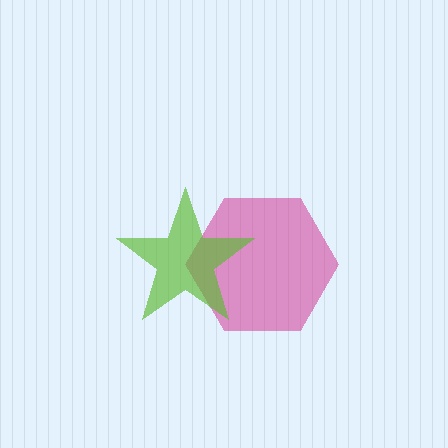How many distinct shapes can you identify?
There are 2 distinct shapes: a magenta hexagon, a lime star.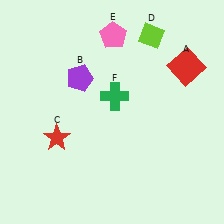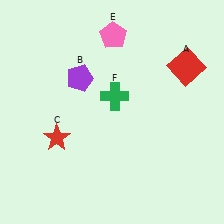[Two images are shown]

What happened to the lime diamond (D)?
The lime diamond (D) was removed in Image 2. It was in the top-right area of Image 1.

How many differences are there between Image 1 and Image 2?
There is 1 difference between the two images.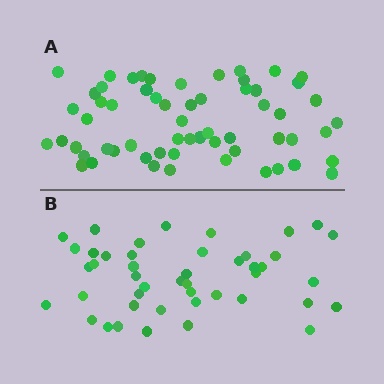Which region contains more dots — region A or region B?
Region A (the top region) has more dots.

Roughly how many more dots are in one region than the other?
Region A has approximately 15 more dots than region B.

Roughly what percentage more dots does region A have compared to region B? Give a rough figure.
About 35% more.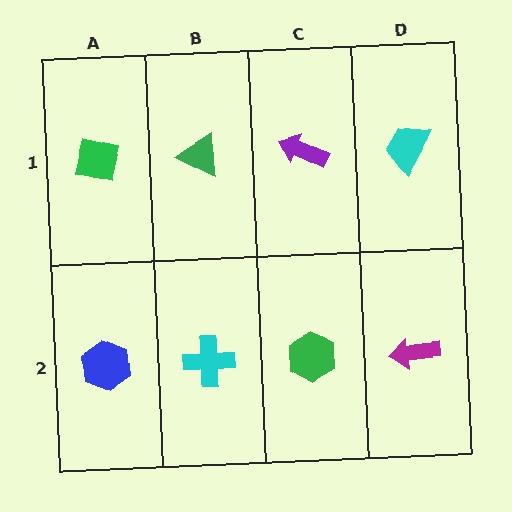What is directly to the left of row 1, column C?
A green triangle.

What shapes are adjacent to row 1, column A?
A blue hexagon (row 2, column A), a green triangle (row 1, column B).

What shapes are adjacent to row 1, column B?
A cyan cross (row 2, column B), a green square (row 1, column A), a purple arrow (row 1, column C).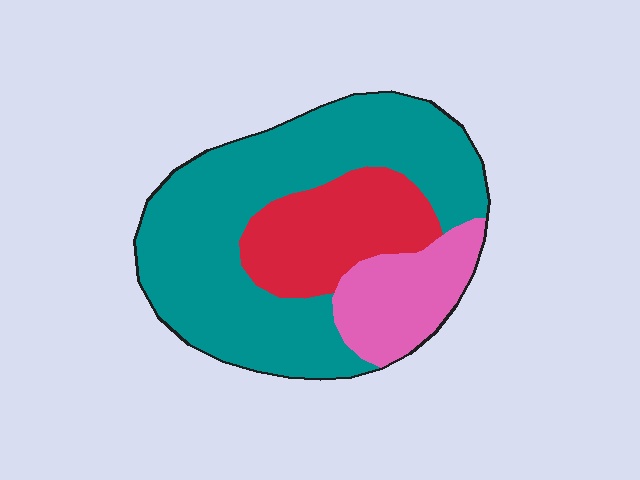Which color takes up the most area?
Teal, at roughly 60%.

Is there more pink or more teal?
Teal.